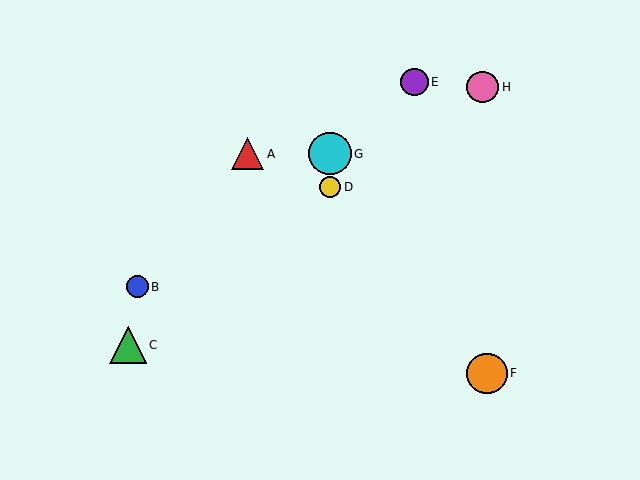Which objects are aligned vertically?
Objects D, G are aligned vertically.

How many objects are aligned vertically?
2 objects (D, G) are aligned vertically.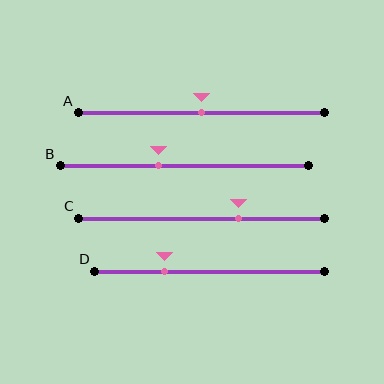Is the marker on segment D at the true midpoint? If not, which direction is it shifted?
No, the marker on segment D is shifted to the left by about 19% of the segment length.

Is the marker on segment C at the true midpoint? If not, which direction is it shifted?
No, the marker on segment C is shifted to the right by about 15% of the segment length.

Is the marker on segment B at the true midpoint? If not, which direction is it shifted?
No, the marker on segment B is shifted to the left by about 11% of the segment length.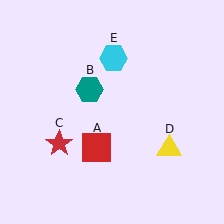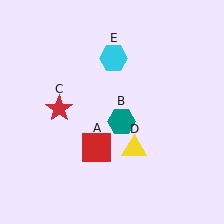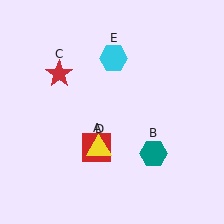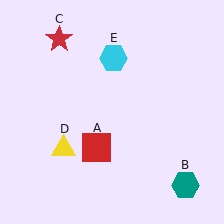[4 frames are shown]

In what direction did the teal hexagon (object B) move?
The teal hexagon (object B) moved down and to the right.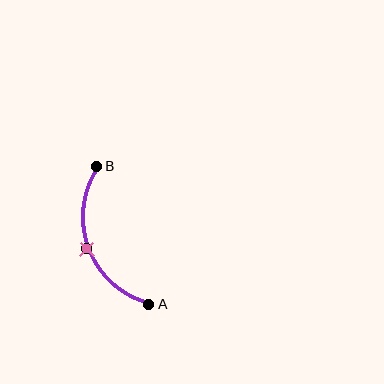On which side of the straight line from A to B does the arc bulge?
The arc bulges to the left of the straight line connecting A and B.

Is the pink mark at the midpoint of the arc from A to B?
Yes. The pink mark lies on the arc at equal arc-length from both A and B — it is the arc midpoint.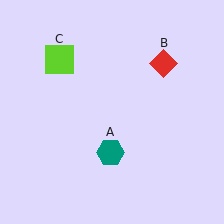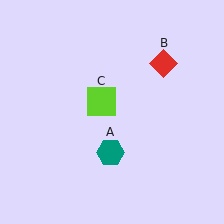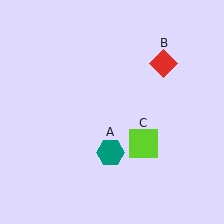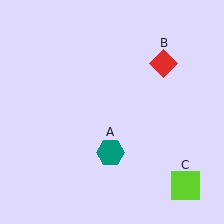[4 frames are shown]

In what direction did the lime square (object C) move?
The lime square (object C) moved down and to the right.